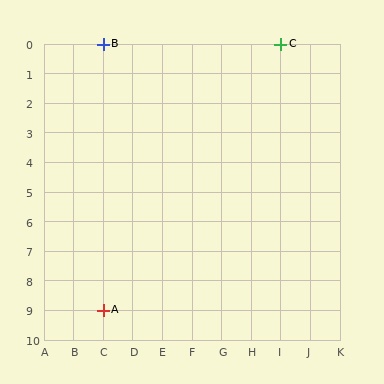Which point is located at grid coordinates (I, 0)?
Point C is at (I, 0).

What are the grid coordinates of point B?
Point B is at grid coordinates (C, 0).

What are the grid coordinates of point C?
Point C is at grid coordinates (I, 0).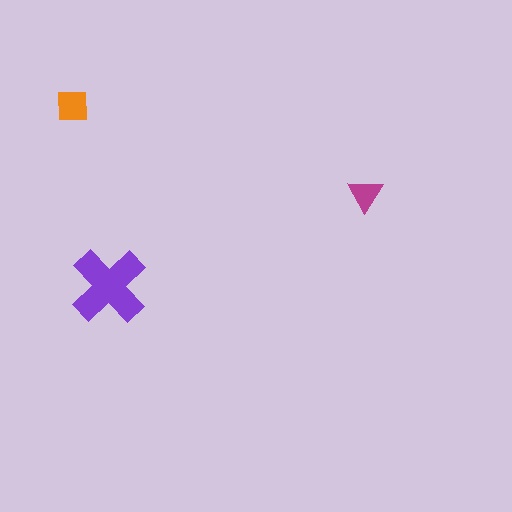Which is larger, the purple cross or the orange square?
The purple cross.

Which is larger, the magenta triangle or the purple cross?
The purple cross.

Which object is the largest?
The purple cross.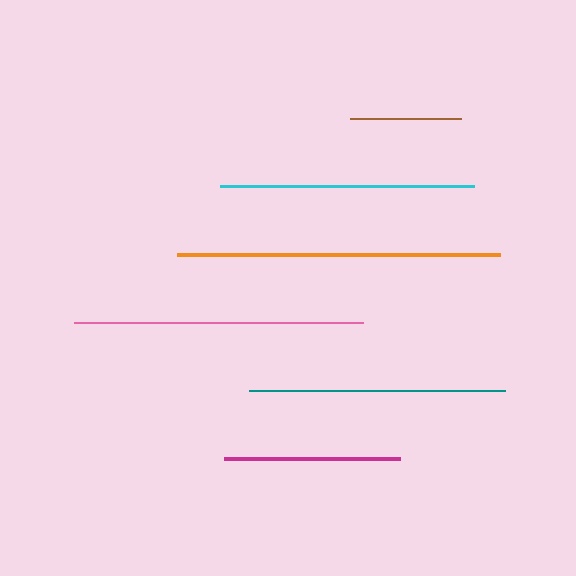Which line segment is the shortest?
The brown line is the shortest at approximately 111 pixels.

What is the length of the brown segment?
The brown segment is approximately 111 pixels long.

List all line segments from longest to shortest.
From longest to shortest: orange, pink, teal, cyan, magenta, brown.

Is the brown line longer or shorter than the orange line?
The orange line is longer than the brown line.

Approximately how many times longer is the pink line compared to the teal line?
The pink line is approximately 1.1 times the length of the teal line.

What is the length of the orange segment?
The orange segment is approximately 323 pixels long.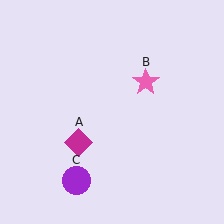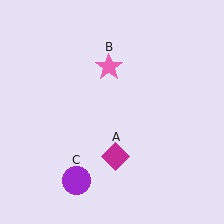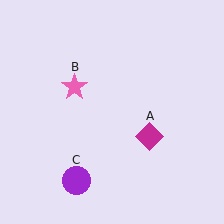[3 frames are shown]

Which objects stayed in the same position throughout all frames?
Purple circle (object C) remained stationary.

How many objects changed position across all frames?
2 objects changed position: magenta diamond (object A), pink star (object B).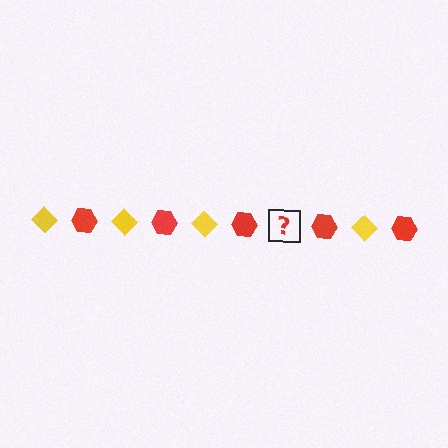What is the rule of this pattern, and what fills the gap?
The rule is that the pattern alternates between yellow diamond and red hexagon. The gap should be filled with a yellow diamond.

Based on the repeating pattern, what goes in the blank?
The blank should be a yellow diamond.